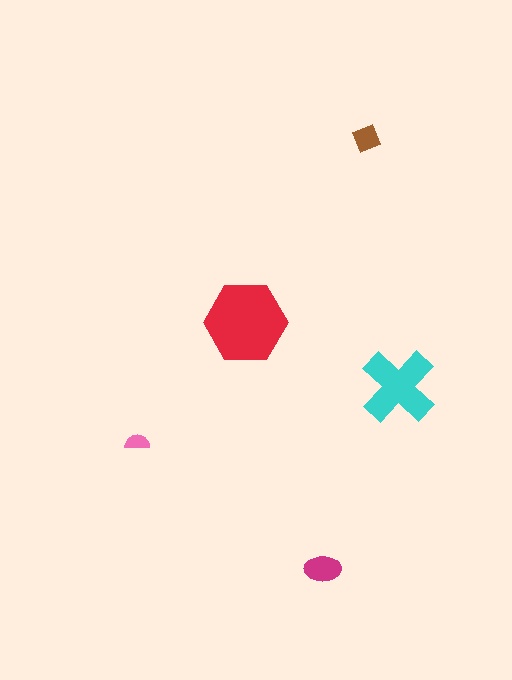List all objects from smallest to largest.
The pink semicircle, the brown diamond, the magenta ellipse, the cyan cross, the red hexagon.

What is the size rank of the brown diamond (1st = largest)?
4th.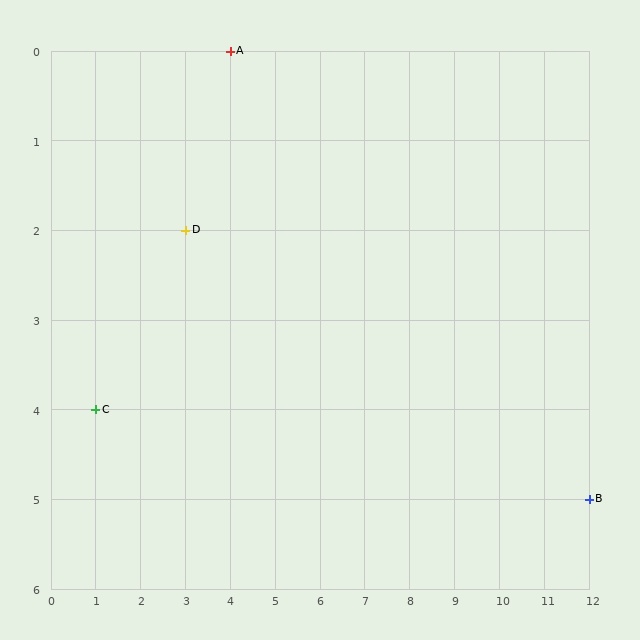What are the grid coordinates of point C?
Point C is at grid coordinates (1, 4).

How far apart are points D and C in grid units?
Points D and C are 2 columns and 2 rows apart (about 2.8 grid units diagonally).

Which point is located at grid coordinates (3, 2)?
Point D is at (3, 2).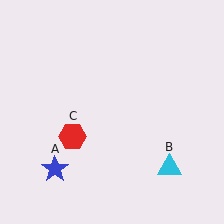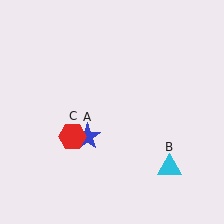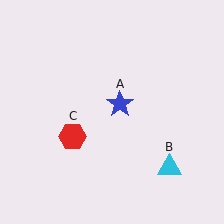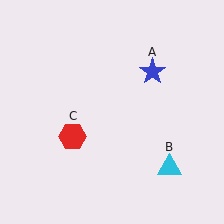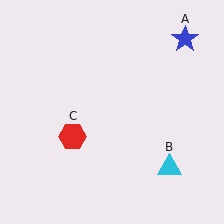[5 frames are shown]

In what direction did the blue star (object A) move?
The blue star (object A) moved up and to the right.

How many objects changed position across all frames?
1 object changed position: blue star (object A).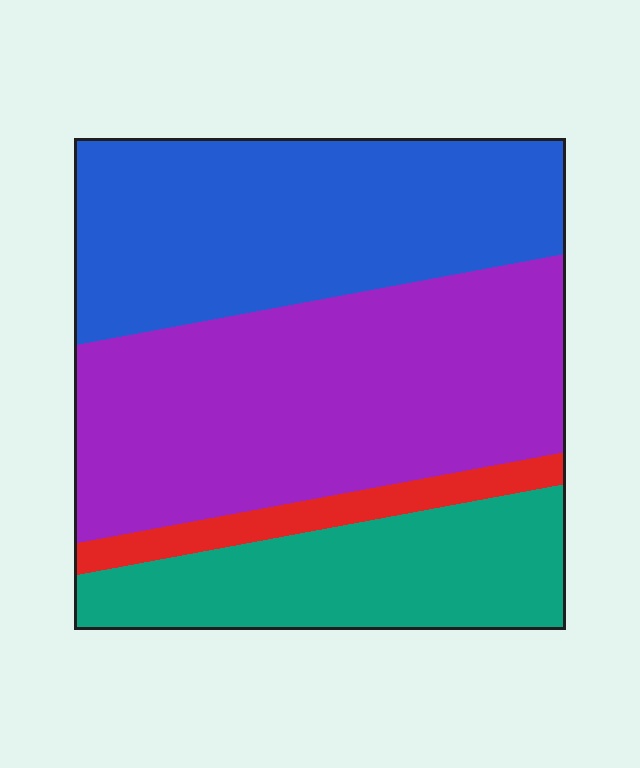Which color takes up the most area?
Purple, at roughly 40%.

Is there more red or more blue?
Blue.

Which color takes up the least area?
Red, at roughly 5%.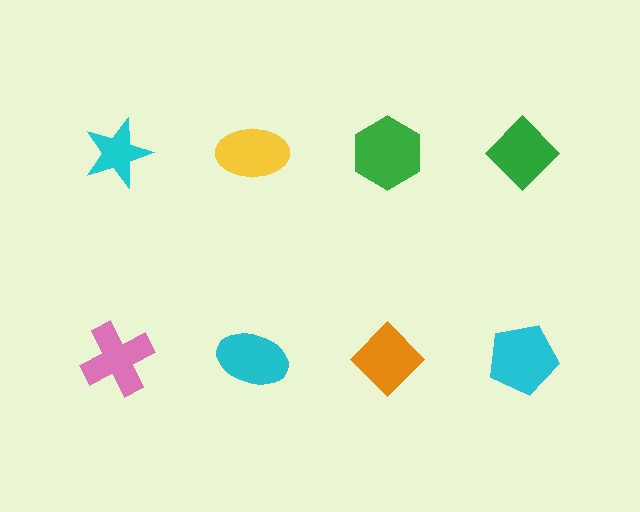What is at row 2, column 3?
An orange diamond.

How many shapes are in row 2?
4 shapes.